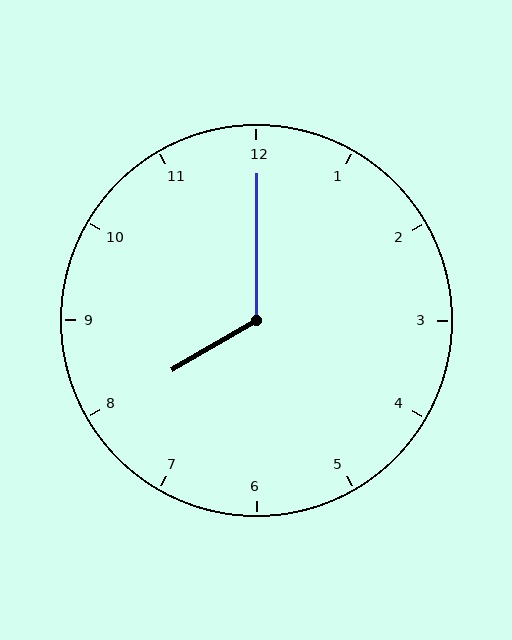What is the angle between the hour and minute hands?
Approximately 120 degrees.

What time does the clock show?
8:00.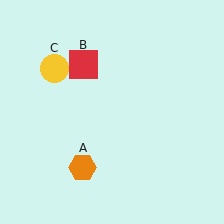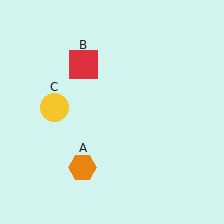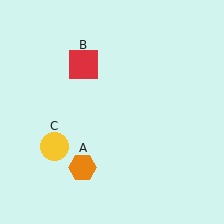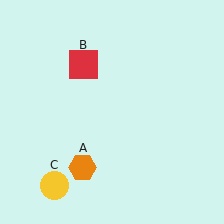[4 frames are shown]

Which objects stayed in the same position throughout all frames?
Orange hexagon (object A) and red square (object B) remained stationary.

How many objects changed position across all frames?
1 object changed position: yellow circle (object C).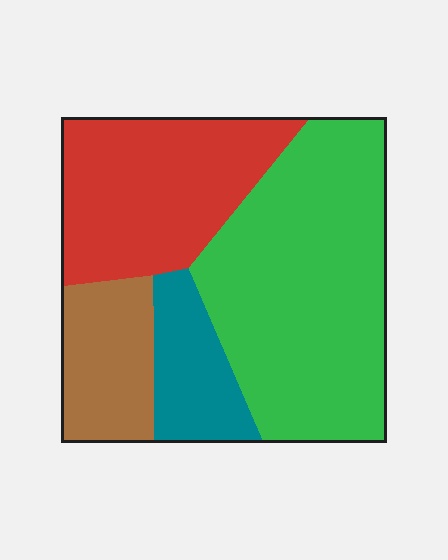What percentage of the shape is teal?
Teal takes up about one eighth (1/8) of the shape.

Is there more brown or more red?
Red.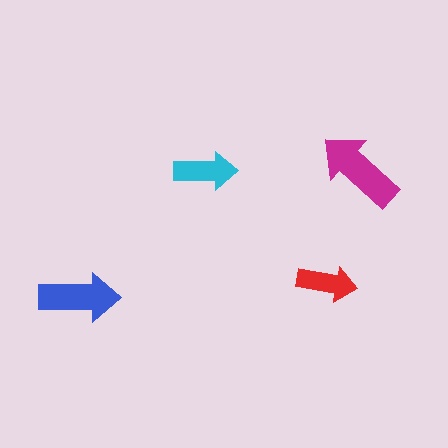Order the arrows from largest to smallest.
the magenta one, the blue one, the cyan one, the red one.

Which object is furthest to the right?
The magenta arrow is rightmost.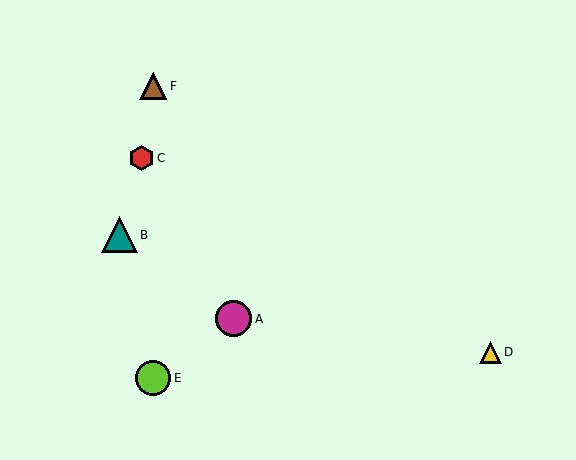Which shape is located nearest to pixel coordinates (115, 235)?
The teal triangle (labeled B) at (119, 235) is nearest to that location.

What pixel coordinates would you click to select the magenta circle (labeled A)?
Click at (234, 319) to select the magenta circle A.